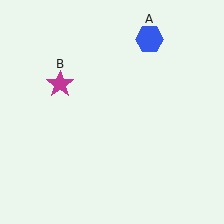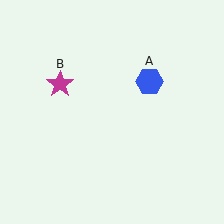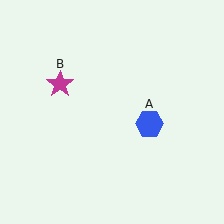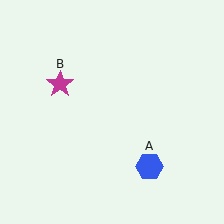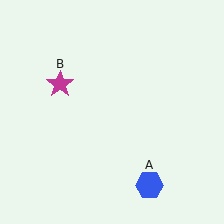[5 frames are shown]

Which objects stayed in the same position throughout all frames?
Magenta star (object B) remained stationary.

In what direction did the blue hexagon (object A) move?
The blue hexagon (object A) moved down.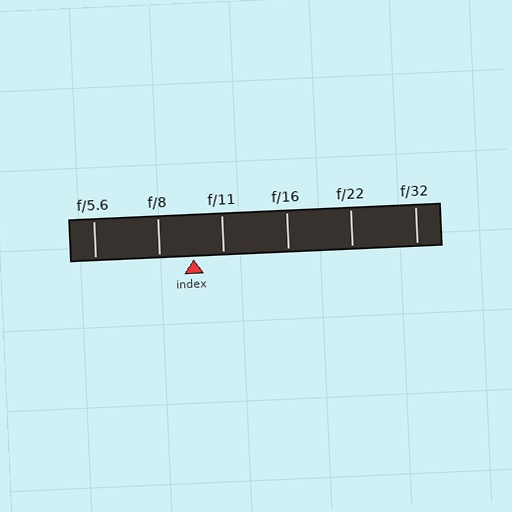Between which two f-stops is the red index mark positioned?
The index mark is between f/8 and f/11.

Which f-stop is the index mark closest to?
The index mark is closest to f/11.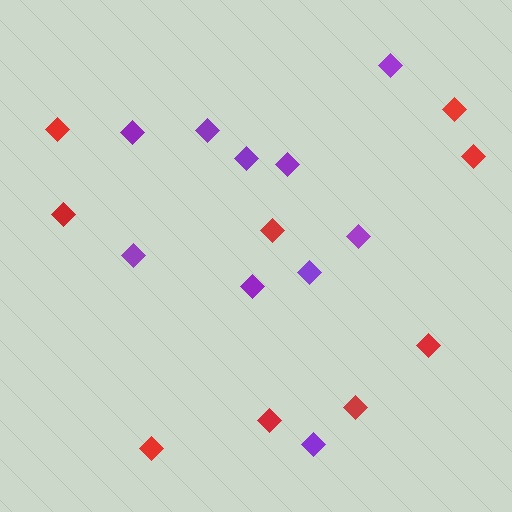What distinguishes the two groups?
There are 2 groups: one group of red diamonds (9) and one group of purple diamonds (10).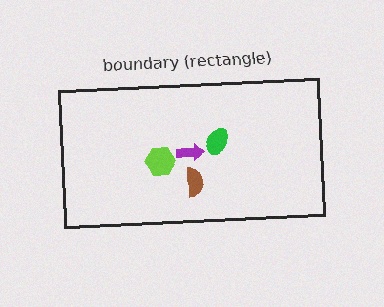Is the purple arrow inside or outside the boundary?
Inside.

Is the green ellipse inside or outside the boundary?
Inside.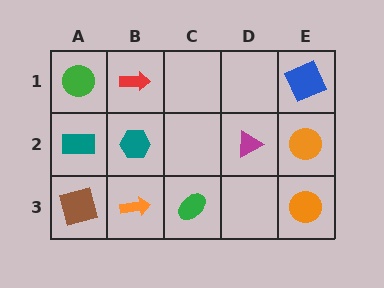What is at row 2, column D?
A magenta triangle.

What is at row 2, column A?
A teal rectangle.